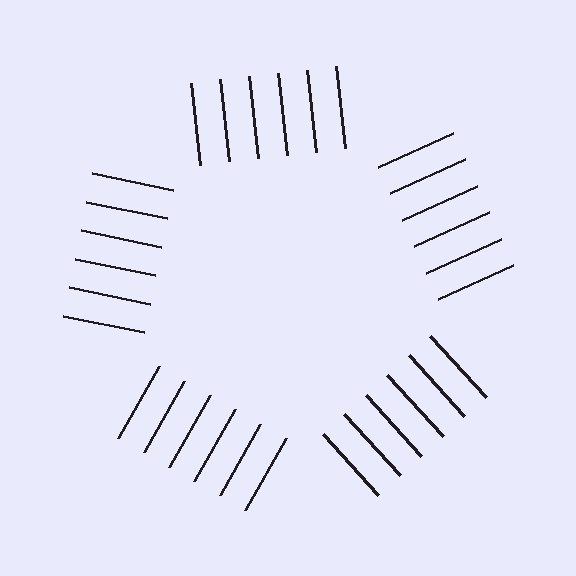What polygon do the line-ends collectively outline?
An illusory pentagon — the line segments terminate on its edges but no continuous stroke is drawn.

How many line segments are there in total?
30 — 6 along each of the 5 edges.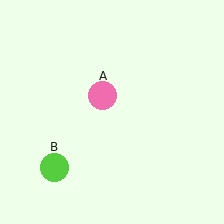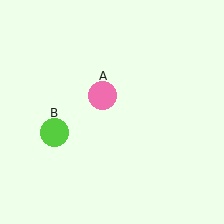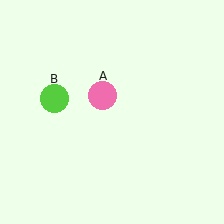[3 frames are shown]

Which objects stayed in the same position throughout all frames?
Pink circle (object A) remained stationary.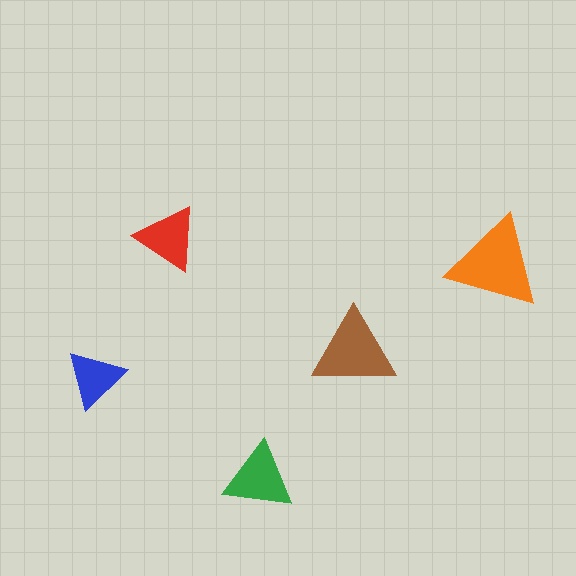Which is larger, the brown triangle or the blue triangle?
The brown one.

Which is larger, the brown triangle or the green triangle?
The brown one.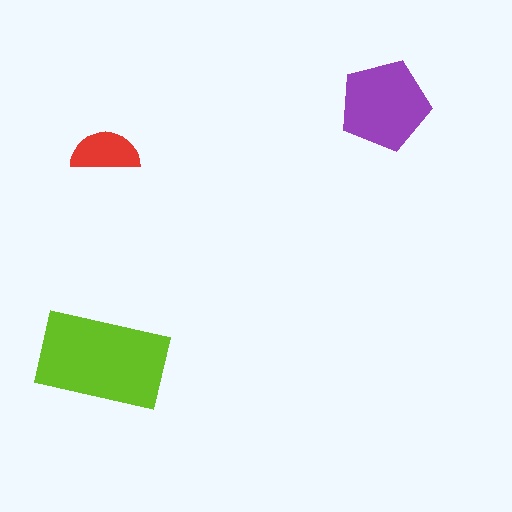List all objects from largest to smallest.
The lime rectangle, the purple pentagon, the red semicircle.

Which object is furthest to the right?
The purple pentagon is rightmost.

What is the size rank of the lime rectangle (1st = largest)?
1st.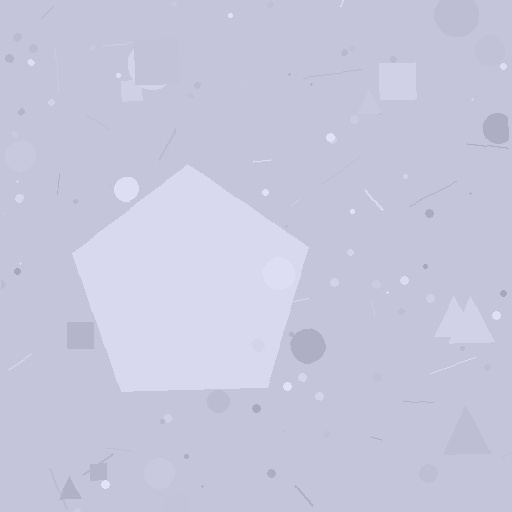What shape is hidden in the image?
A pentagon is hidden in the image.